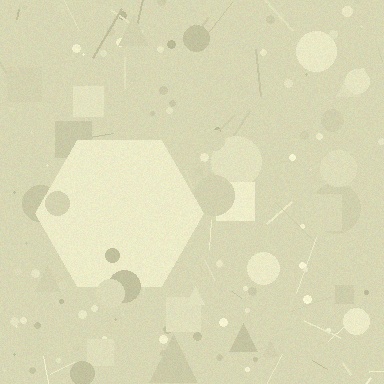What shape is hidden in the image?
A hexagon is hidden in the image.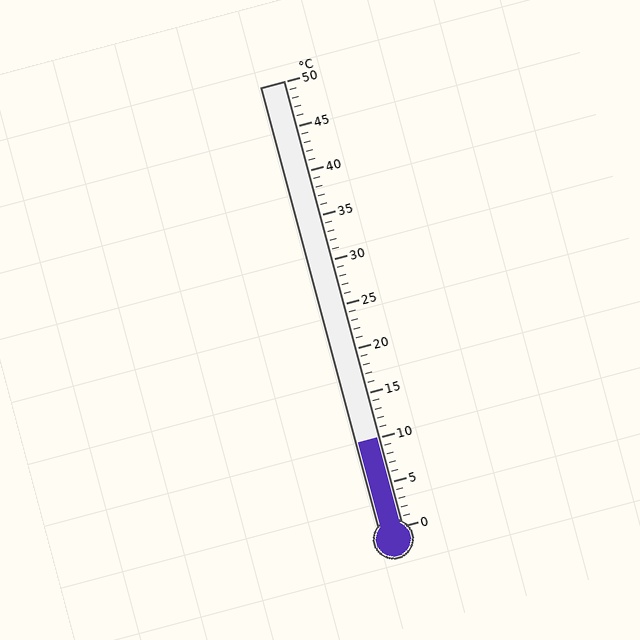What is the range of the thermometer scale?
The thermometer scale ranges from 0°C to 50°C.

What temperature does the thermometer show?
The thermometer shows approximately 10°C.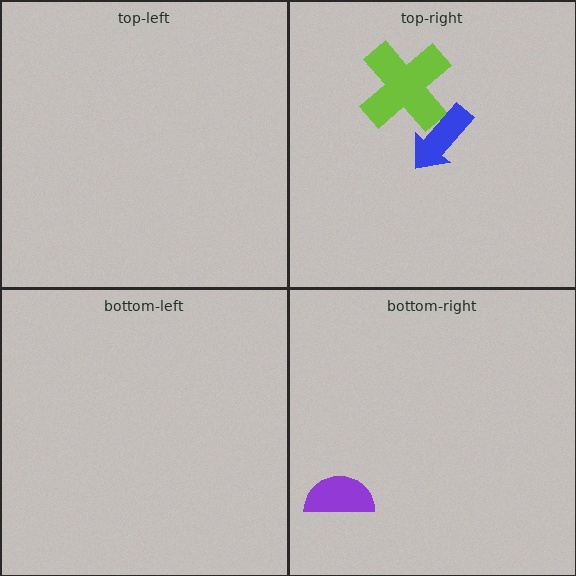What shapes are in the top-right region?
The lime cross, the blue arrow.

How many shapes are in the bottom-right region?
1.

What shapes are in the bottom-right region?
The purple semicircle.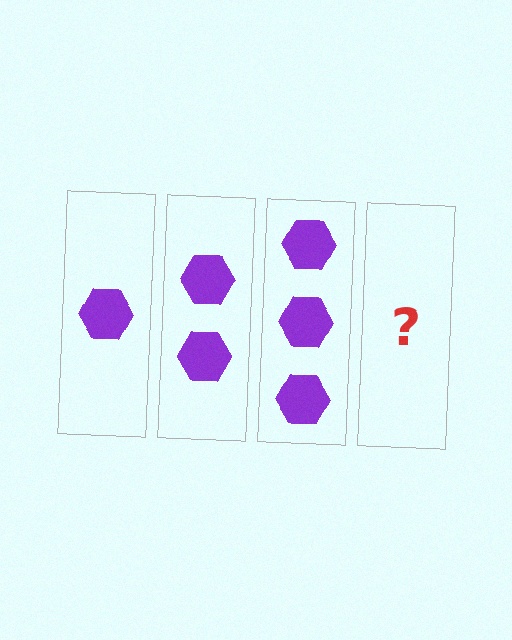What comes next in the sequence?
The next element should be 4 hexagons.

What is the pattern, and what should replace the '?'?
The pattern is that each step adds one more hexagon. The '?' should be 4 hexagons.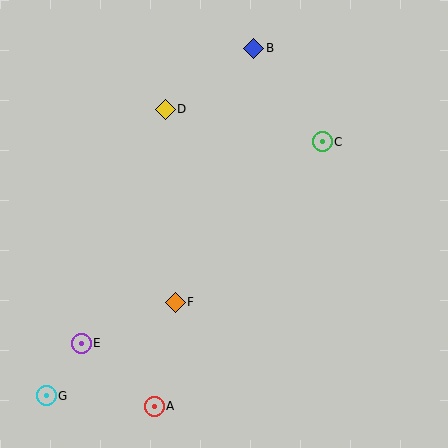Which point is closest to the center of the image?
Point F at (175, 302) is closest to the center.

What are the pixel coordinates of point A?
Point A is at (154, 406).